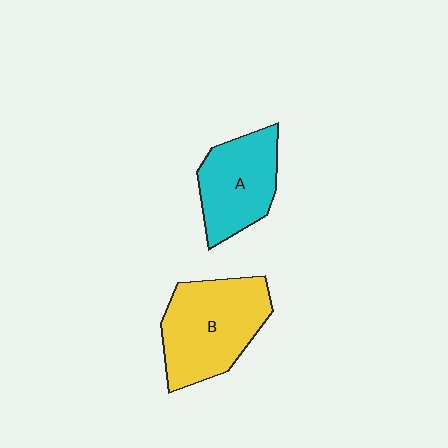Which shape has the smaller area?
Shape A (cyan).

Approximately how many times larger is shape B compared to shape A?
Approximately 1.3 times.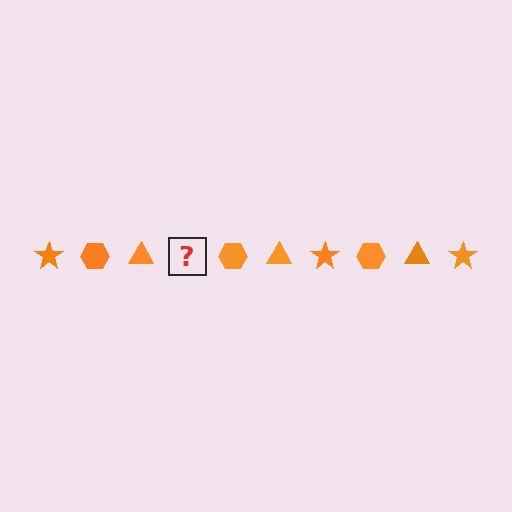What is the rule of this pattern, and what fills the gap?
The rule is that the pattern cycles through star, hexagon, triangle shapes in orange. The gap should be filled with an orange star.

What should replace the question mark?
The question mark should be replaced with an orange star.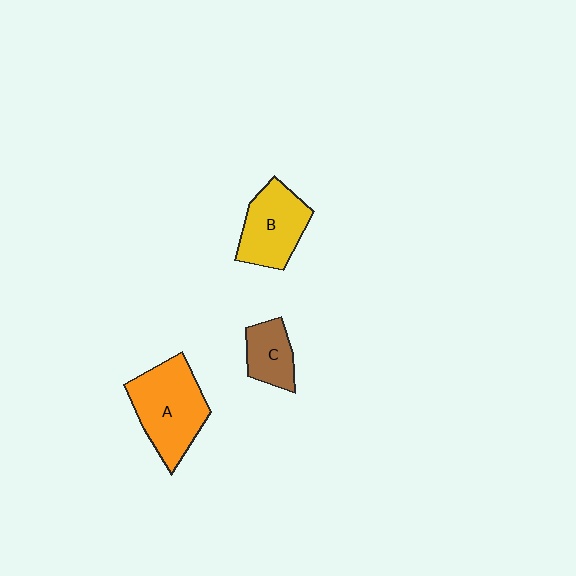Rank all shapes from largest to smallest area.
From largest to smallest: A (orange), B (yellow), C (brown).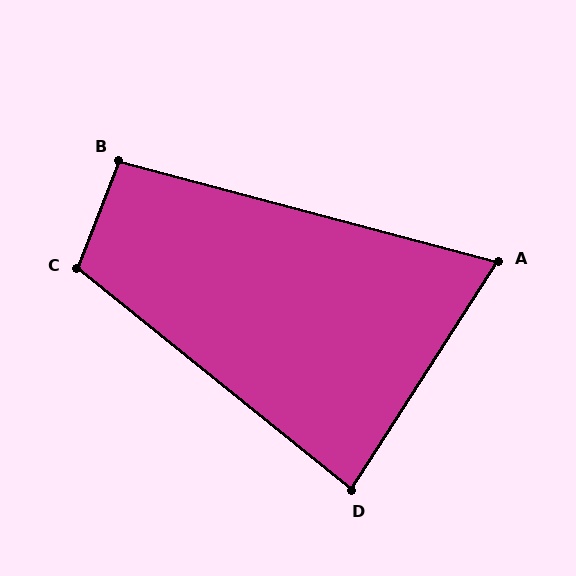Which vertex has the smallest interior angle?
A, at approximately 72 degrees.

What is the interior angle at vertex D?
Approximately 84 degrees (acute).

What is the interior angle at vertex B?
Approximately 96 degrees (obtuse).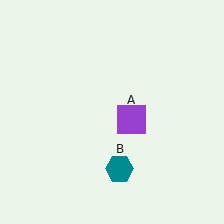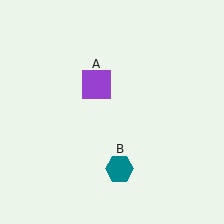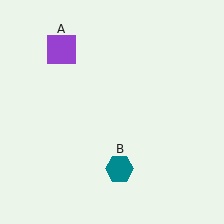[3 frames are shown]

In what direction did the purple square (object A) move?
The purple square (object A) moved up and to the left.